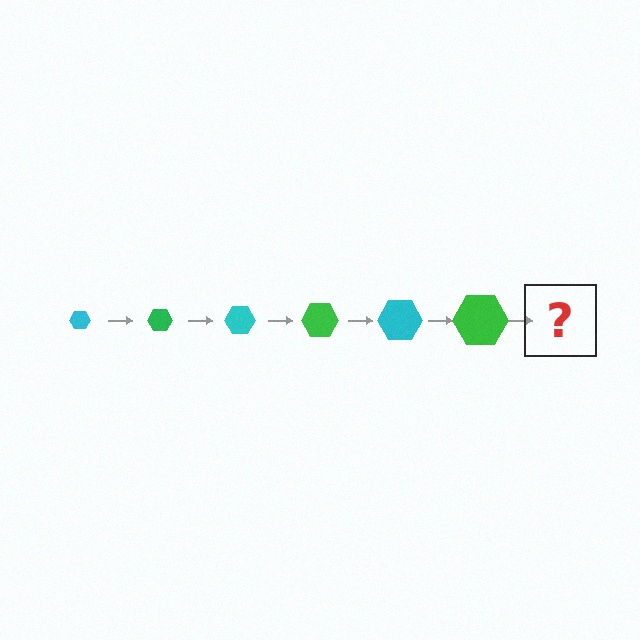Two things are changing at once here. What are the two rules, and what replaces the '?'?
The two rules are that the hexagon grows larger each step and the color cycles through cyan and green. The '?' should be a cyan hexagon, larger than the previous one.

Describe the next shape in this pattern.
It should be a cyan hexagon, larger than the previous one.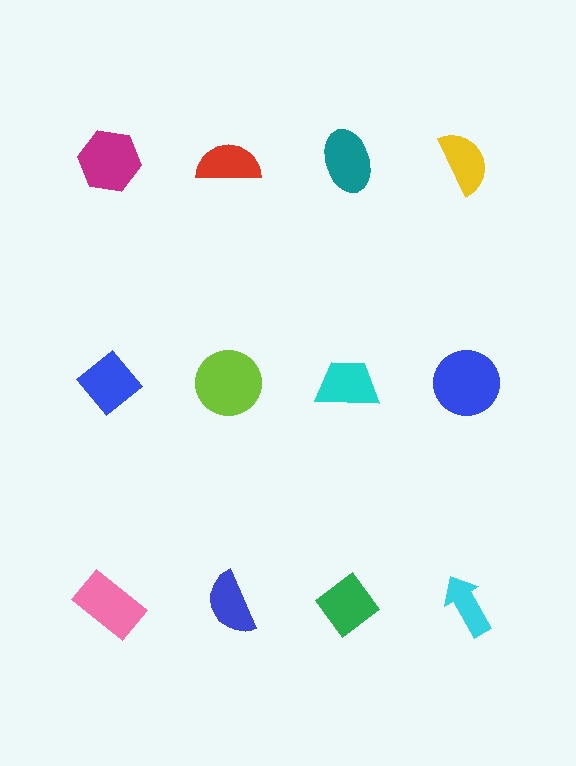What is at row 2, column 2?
A lime circle.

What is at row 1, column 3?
A teal ellipse.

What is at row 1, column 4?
A yellow semicircle.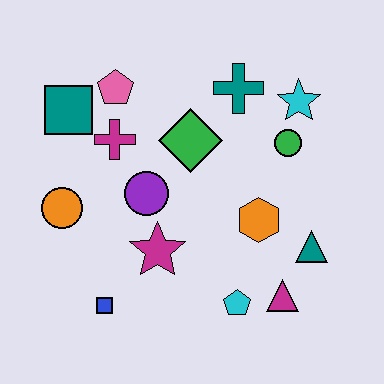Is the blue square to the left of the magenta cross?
Yes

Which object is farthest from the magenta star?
The cyan star is farthest from the magenta star.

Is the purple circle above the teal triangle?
Yes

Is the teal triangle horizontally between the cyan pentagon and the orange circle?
No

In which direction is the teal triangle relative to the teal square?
The teal triangle is to the right of the teal square.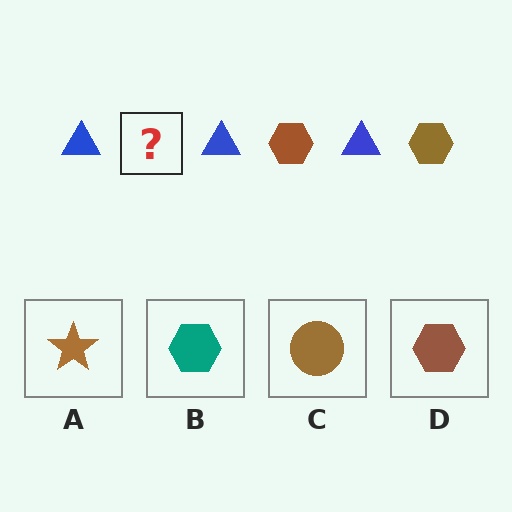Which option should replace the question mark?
Option D.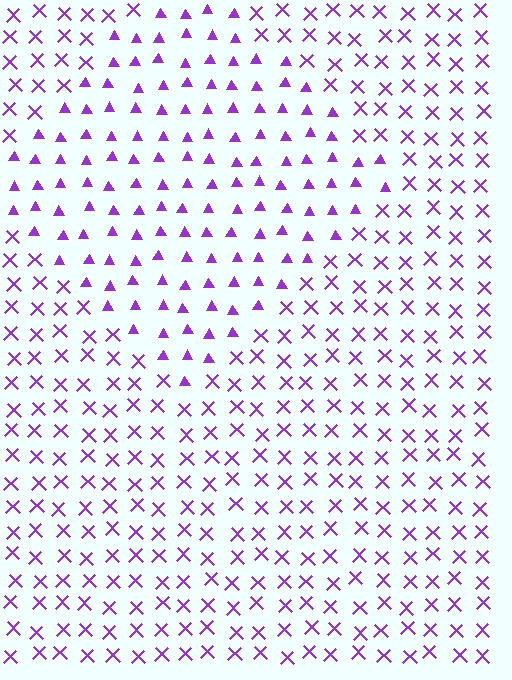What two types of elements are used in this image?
The image uses triangles inside the diamond region and X marks outside it.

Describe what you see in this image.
The image is filled with small purple elements arranged in a uniform grid. A diamond-shaped region contains triangles, while the surrounding area contains X marks. The boundary is defined purely by the change in element shape.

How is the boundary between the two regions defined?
The boundary is defined by a change in element shape: triangles inside vs. X marks outside. All elements share the same color and spacing.